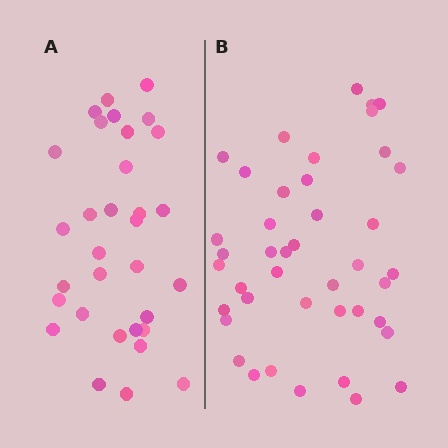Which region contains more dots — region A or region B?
Region B (the right region) has more dots.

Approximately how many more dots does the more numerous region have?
Region B has roughly 10 or so more dots than region A.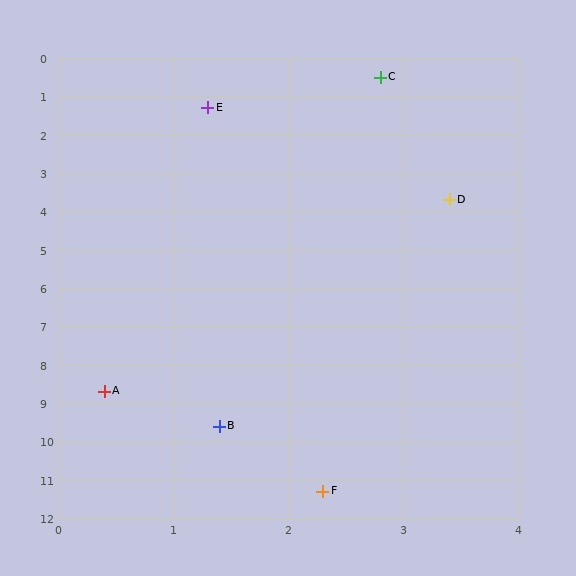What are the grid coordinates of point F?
Point F is at approximately (2.3, 11.3).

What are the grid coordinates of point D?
Point D is at approximately (3.4, 3.7).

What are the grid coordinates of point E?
Point E is at approximately (1.3, 1.3).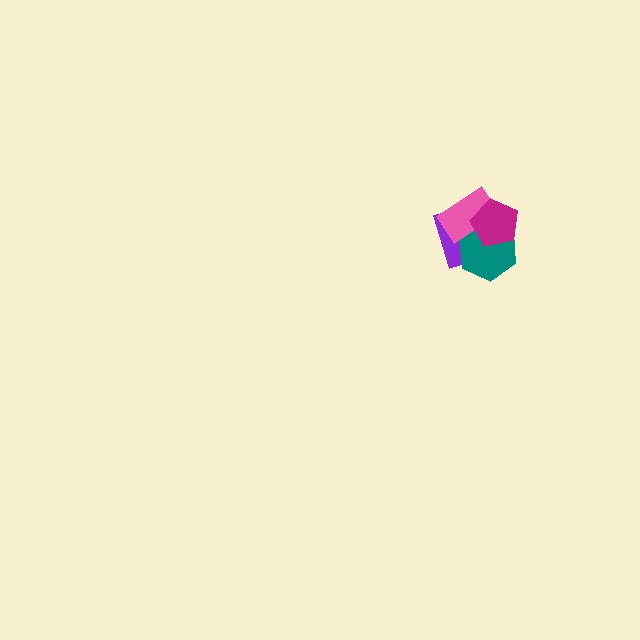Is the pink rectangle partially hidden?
Yes, it is partially covered by another shape.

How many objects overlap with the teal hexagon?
3 objects overlap with the teal hexagon.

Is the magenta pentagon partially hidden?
No, no other shape covers it.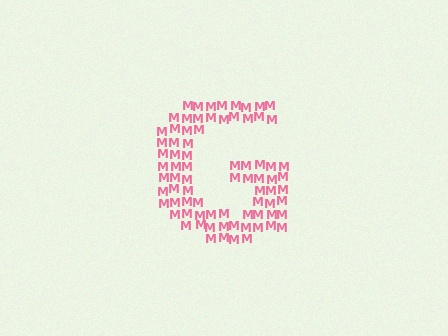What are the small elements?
The small elements are letter M's.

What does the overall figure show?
The overall figure shows the letter G.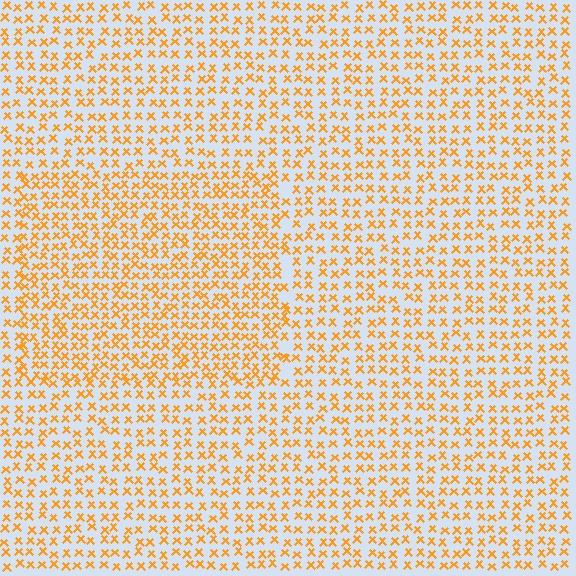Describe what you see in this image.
The image contains small orange elements arranged at two different densities. A rectangle-shaped region is visible where the elements are more densely packed than the surrounding area.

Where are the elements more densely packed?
The elements are more densely packed inside the rectangle boundary.